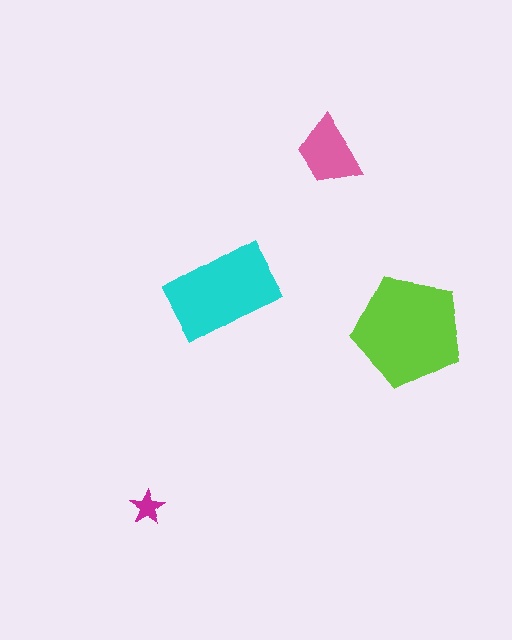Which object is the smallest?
The magenta star.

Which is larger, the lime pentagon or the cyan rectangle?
The lime pentagon.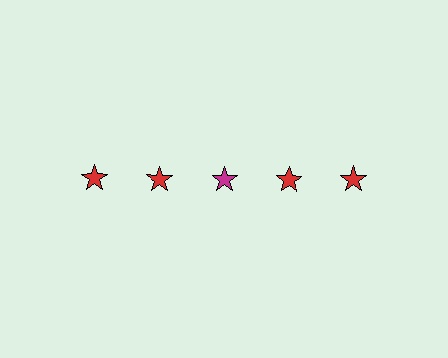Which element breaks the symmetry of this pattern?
The magenta star in the top row, center column breaks the symmetry. All other shapes are red stars.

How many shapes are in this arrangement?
There are 5 shapes arranged in a grid pattern.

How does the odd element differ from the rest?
It has a different color: magenta instead of red.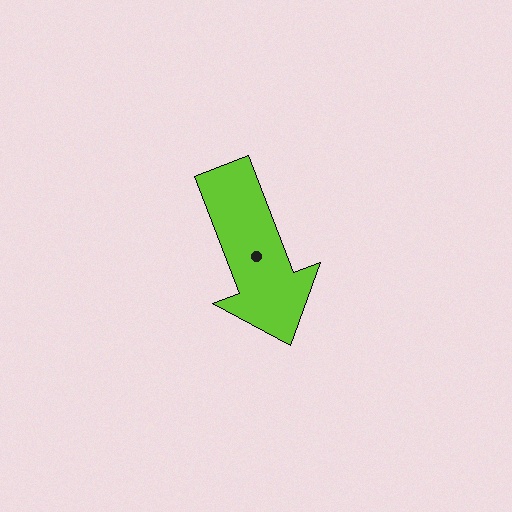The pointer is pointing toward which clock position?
Roughly 5 o'clock.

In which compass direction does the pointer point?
South.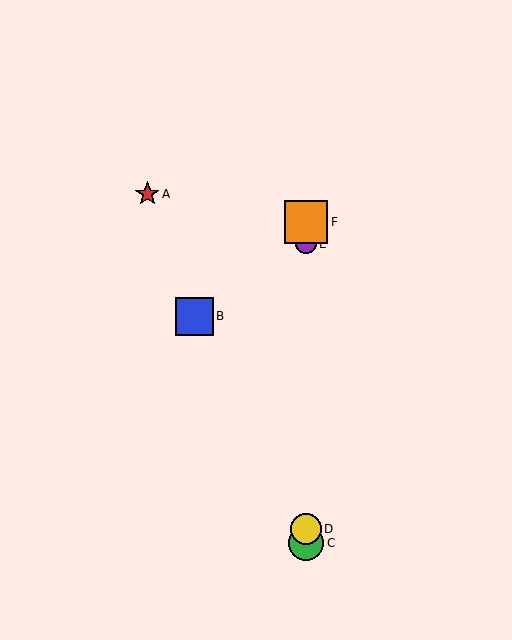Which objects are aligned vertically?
Objects C, D, E, F are aligned vertically.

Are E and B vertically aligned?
No, E is at x≈306 and B is at x≈194.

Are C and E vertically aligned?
Yes, both are at x≈306.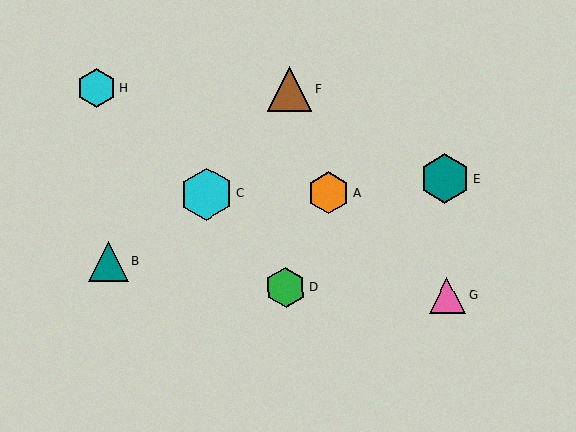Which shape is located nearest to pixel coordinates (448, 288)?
The pink triangle (labeled G) at (447, 295) is nearest to that location.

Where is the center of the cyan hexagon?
The center of the cyan hexagon is at (206, 194).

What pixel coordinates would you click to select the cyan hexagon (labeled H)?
Click at (97, 88) to select the cyan hexagon H.